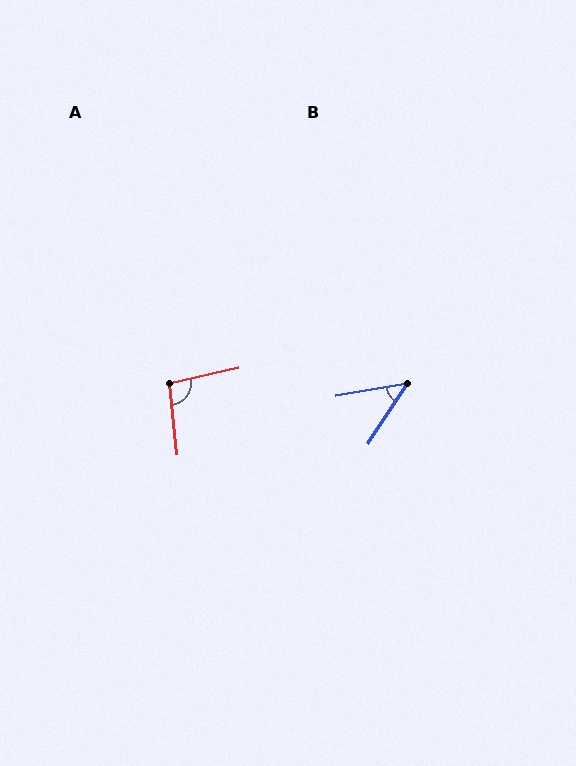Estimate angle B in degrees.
Approximately 47 degrees.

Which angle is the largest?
A, at approximately 97 degrees.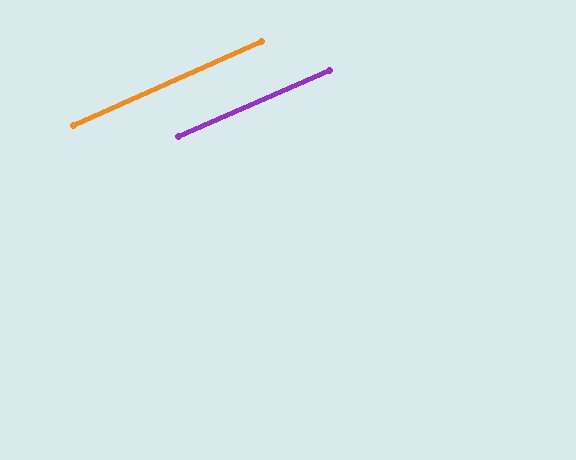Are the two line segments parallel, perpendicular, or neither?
Parallel — their directions differ by only 0.1°.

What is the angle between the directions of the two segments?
Approximately 0 degrees.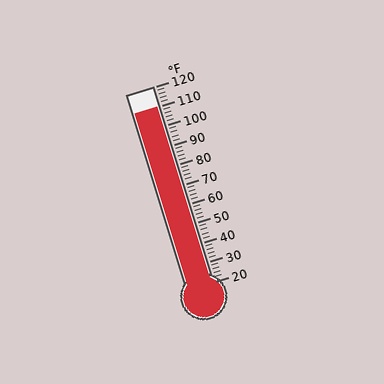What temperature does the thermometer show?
The thermometer shows approximately 110°F.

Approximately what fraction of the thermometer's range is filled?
The thermometer is filled to approximately 90% of its range.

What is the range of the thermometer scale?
The thermometer scale ranges from 20°F to 120°F.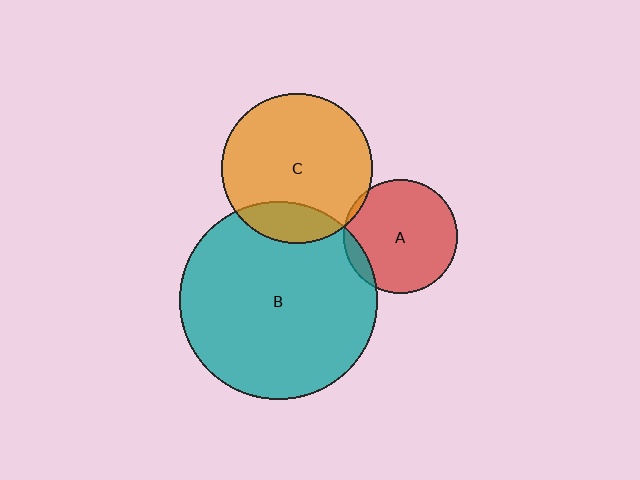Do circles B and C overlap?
Yes.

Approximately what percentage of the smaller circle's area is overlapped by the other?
Approximately 15%.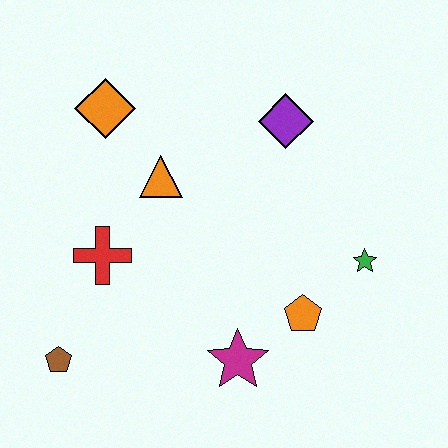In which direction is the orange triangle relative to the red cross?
The orange triangle is above the red cross.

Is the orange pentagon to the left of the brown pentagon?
No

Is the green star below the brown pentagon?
No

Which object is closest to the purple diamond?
The orange triangle is closest to the purple diamond.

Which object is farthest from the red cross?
The green star is farthest from the red cross.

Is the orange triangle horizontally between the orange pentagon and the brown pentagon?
Yes